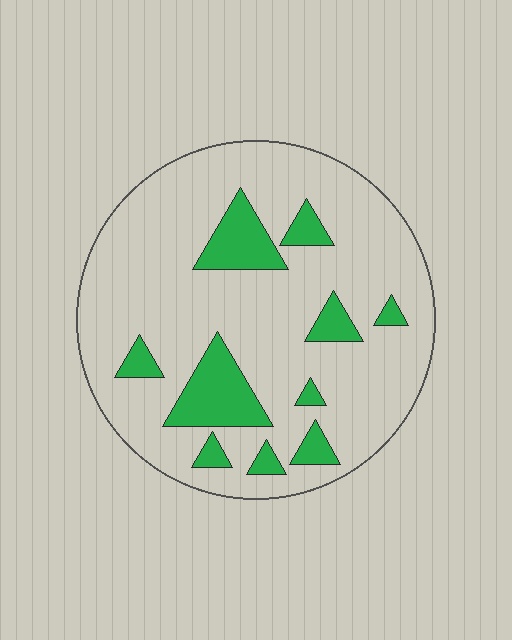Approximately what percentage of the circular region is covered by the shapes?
Approximately 15%.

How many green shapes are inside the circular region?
10.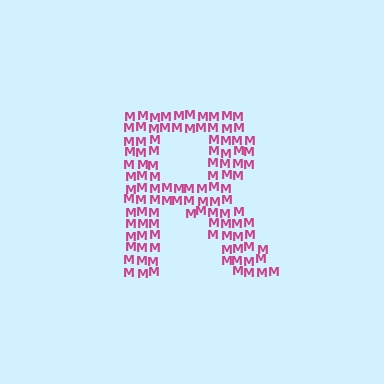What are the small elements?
The small elements are letter M's.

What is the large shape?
The large shape is the letter R.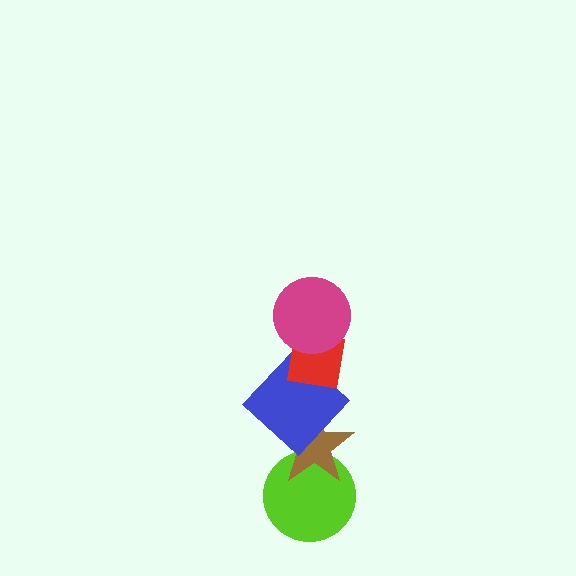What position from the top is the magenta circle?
The magenta circle is 1st from the top.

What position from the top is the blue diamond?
The blue diamond is 3rd from the top.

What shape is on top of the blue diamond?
The red square is on top of the blue diamond.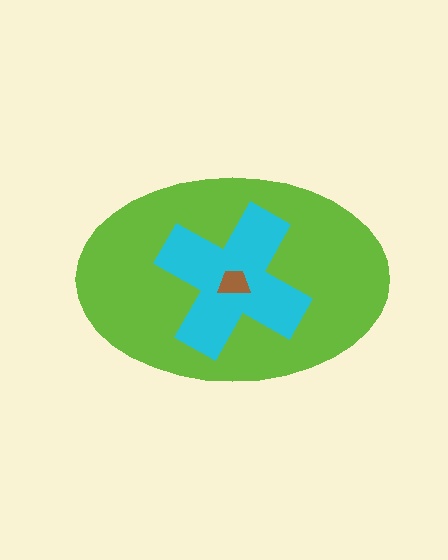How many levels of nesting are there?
3.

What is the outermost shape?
The lime ellipse.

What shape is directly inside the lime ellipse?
The cyan cross.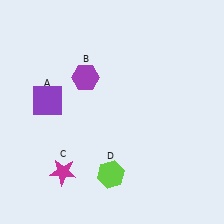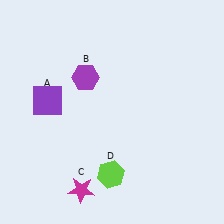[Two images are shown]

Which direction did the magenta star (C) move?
The magenta star (C) moved right.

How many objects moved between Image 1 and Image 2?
1 object moved between the two images.